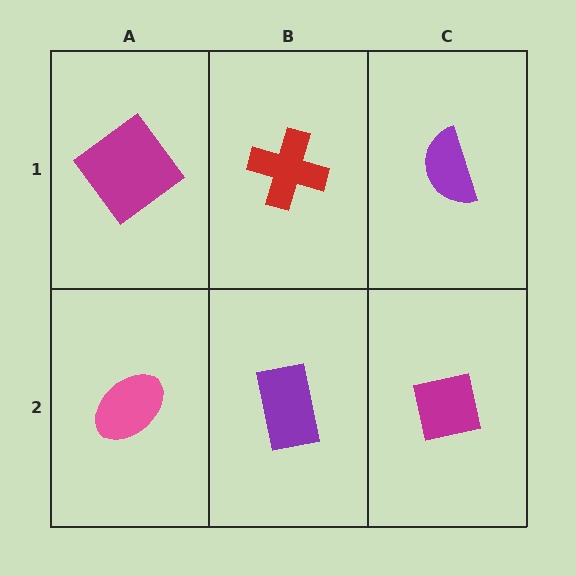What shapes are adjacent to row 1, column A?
A pink ellipse (row 2, column A), a red cross (row 1, column B).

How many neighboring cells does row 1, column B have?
3.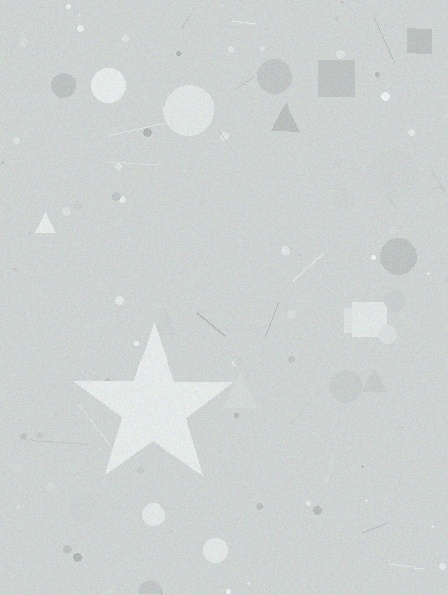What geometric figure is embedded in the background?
A star is embedded in the background.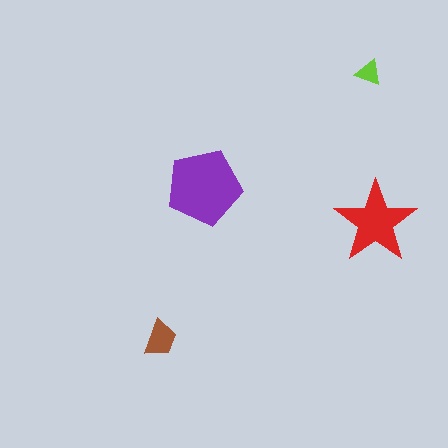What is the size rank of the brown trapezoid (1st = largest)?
3rd.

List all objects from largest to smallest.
The purple pentagon, the red star, the brown trapezoid, the lime triangle.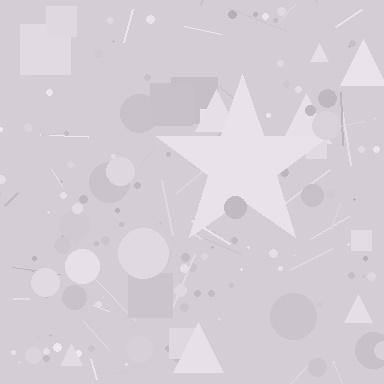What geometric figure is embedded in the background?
A star is embedded in the background.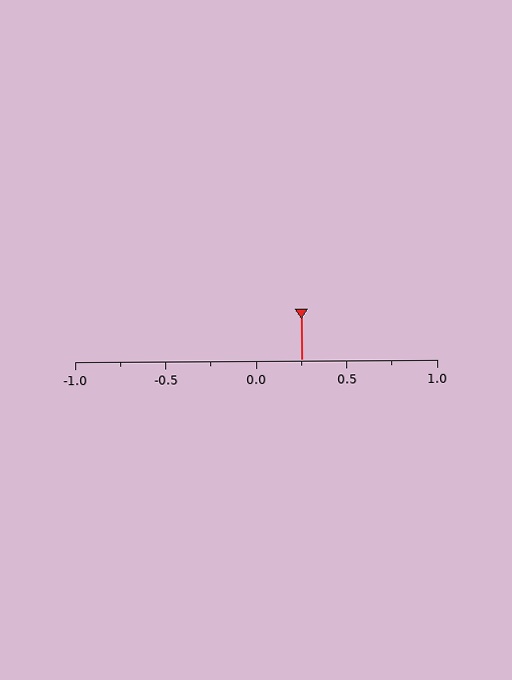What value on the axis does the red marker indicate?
The marker indicates approximately 0.25.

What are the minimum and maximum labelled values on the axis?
The axis runs from -1.0 to 1.0.